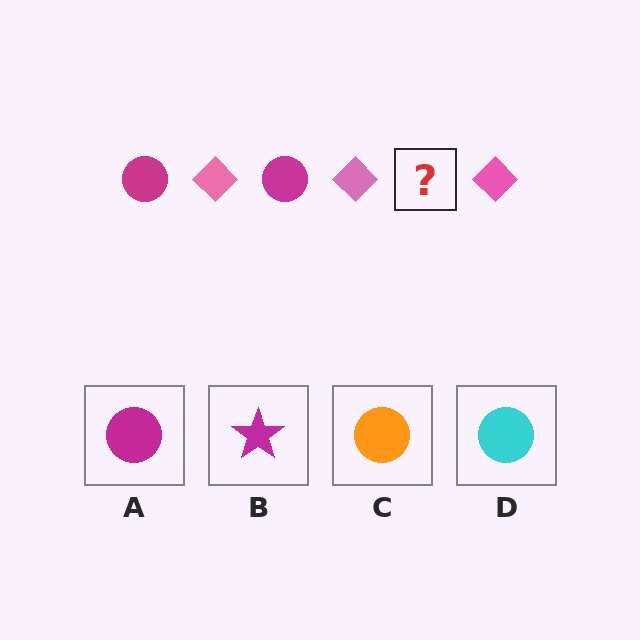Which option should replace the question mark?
Option A.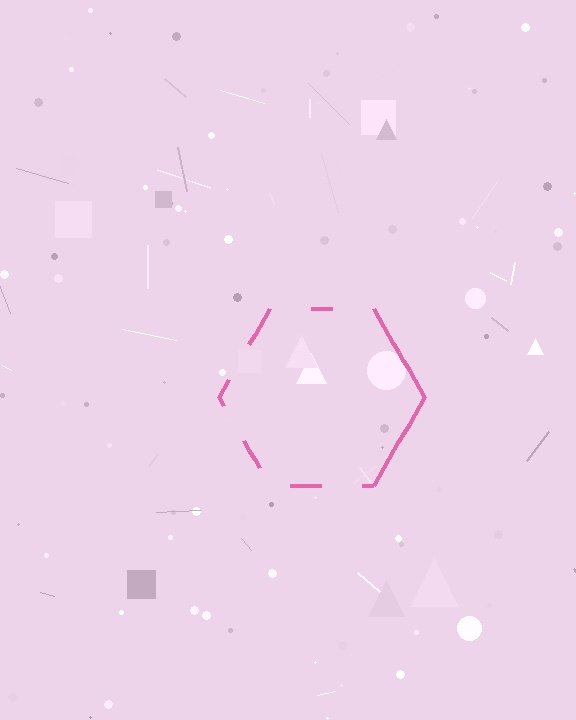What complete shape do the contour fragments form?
The contour fragments form a hexagon.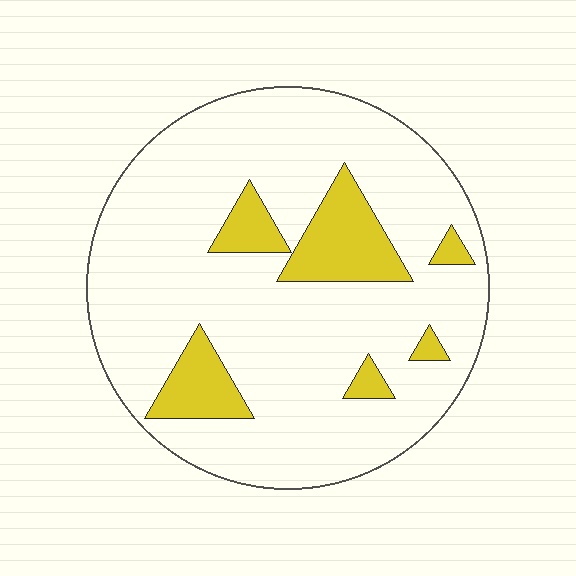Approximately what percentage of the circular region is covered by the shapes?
Approximately 15%.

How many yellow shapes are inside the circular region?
6.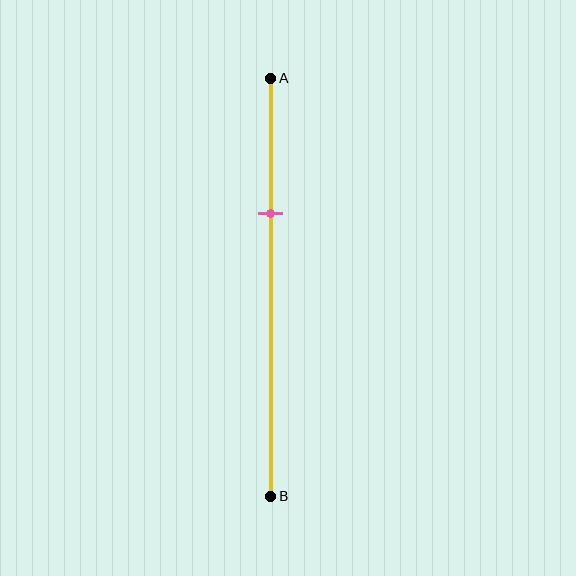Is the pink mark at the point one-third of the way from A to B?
Yes, the mark is approximately at the one-third point.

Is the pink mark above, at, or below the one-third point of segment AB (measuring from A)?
The pink mark is approximately at the one-third point of segment AB.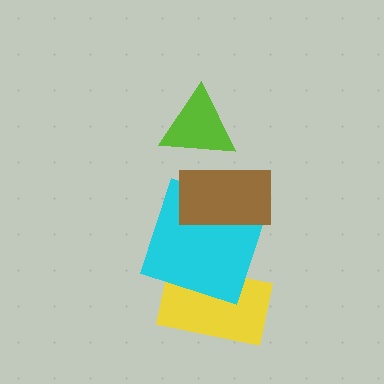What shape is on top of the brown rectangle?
The lime triangle is on top of the brown rectangle.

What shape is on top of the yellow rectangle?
The cyan square is on top of the yellow rectangle.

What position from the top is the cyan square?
The cyan square is 3rd from the top.